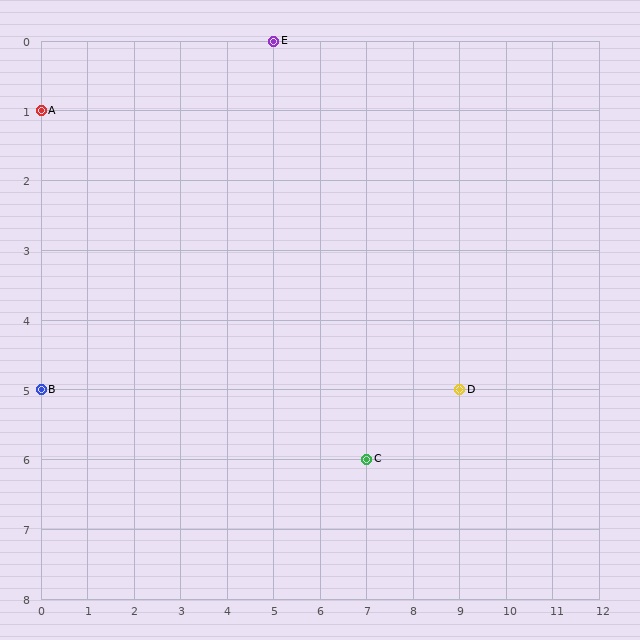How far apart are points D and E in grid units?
Points D and E are 4 columns and 5 rows apart (about 6.4 grid units diagonally).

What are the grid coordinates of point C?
Point C is at grid coordinates (7, 6).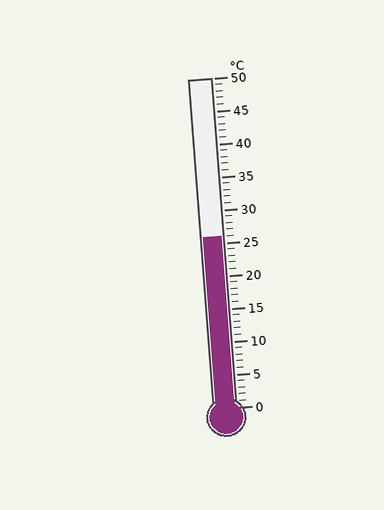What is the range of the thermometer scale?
The thermometer scale ranges from 0°C to 50°C.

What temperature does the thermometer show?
The thermometer shows approximately 26°C.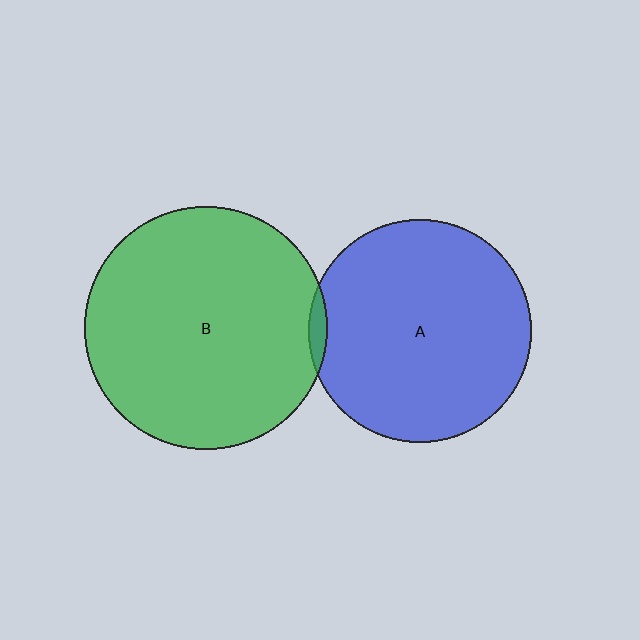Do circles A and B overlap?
Yes.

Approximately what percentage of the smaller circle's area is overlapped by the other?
Approximately 5%.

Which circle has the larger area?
Circle B (green).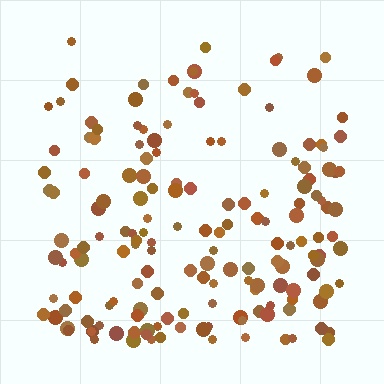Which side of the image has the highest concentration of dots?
The bottom.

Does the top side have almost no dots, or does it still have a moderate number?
Still a moderate number, just noticeably fewer than the bottom.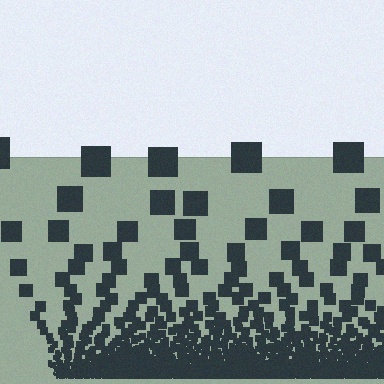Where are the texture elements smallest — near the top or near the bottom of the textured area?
Near the bottom.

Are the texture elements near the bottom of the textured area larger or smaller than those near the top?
Smaller. The gradient is inverted — elements near the bottom are smaller and denser.